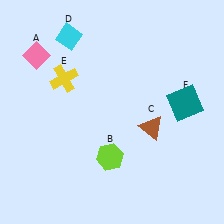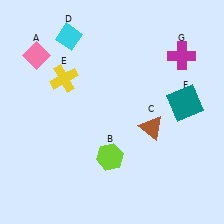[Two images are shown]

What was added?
A magenta cross (G) was added in Image 2.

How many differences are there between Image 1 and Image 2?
There is 1 difference between the two images.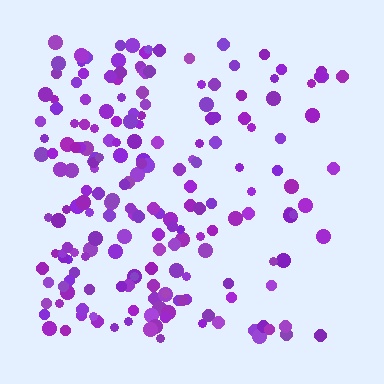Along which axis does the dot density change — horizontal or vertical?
Horizontal.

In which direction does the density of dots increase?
From right to left, with the left side densest.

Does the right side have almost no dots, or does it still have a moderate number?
Still a moderate number, just noticeably fewer than the left.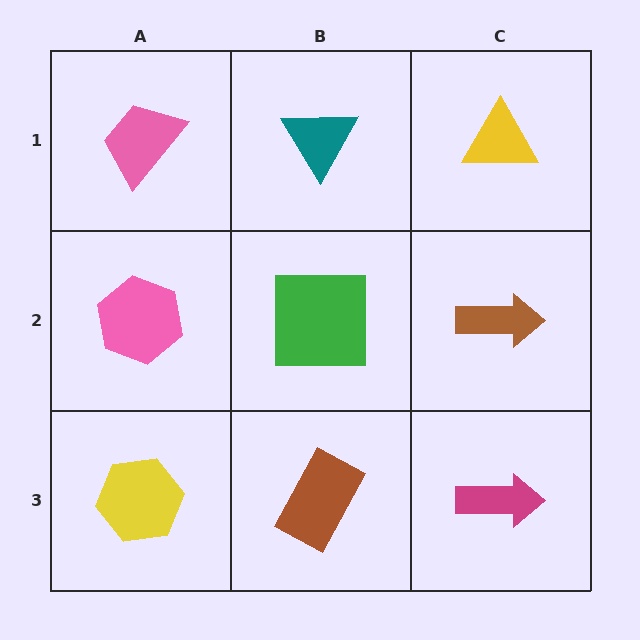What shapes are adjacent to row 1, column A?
A pink hexagon (row 2, column A), a teal triangle (row 1, column B).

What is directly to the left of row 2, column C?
A green square.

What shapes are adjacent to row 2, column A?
A pink trapezoid (row 1, column A), a yellow hexagon (row 3, column A), a green square (row 2, column B).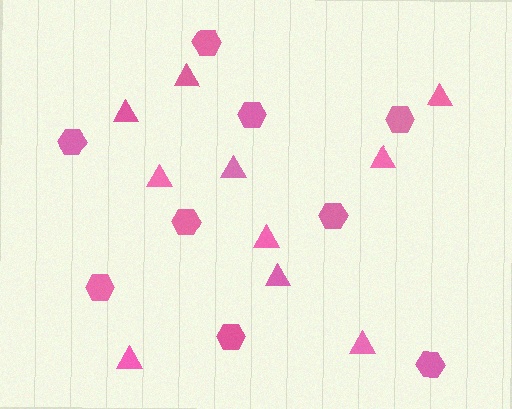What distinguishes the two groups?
There are 2 groups: one group of triangles (10) and one group of hexagons (9).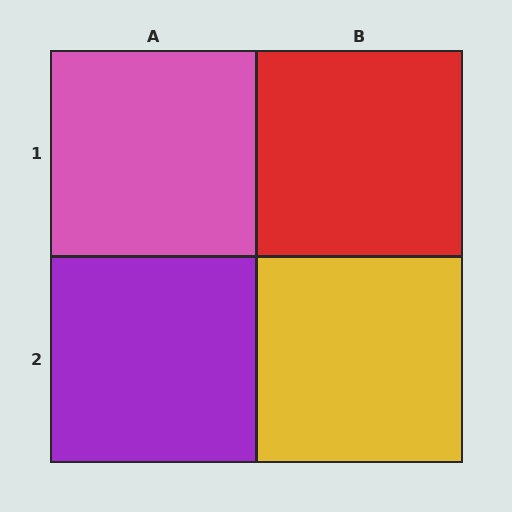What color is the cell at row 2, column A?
Purple.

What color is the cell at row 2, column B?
Yellow.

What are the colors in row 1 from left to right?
Pink, red.